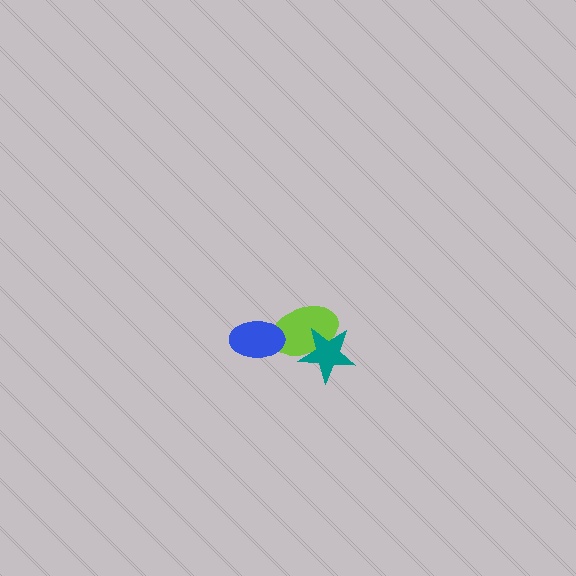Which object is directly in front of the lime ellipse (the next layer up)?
The teal star is directly in front of the lime ellipse.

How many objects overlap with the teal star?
1 object overlaps with the teal star.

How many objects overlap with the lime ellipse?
2 objects overlap with the lime ellipse.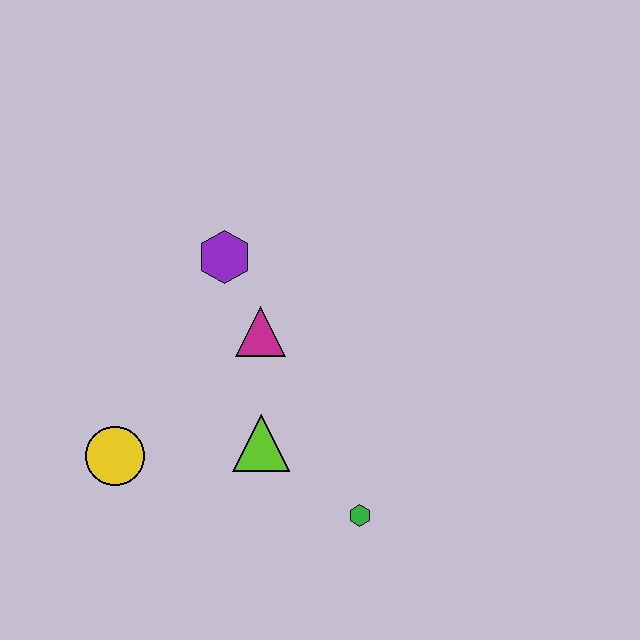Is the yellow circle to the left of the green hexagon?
Yes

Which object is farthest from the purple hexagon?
The green hexagon is farthest from the purple hexagon.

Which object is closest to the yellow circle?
The lime triangle is closest to the yellow circle.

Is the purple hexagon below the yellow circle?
No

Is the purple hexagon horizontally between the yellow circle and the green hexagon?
Yes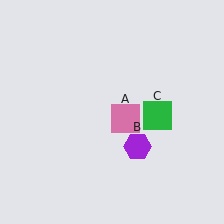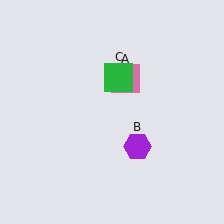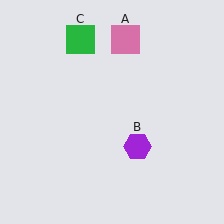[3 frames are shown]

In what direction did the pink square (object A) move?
The pink square (object A) moved up.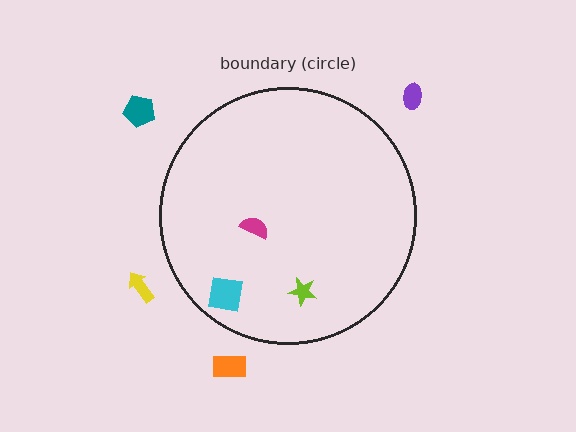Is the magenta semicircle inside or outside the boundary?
Inside.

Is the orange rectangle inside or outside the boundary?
Outside.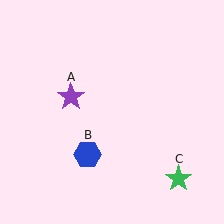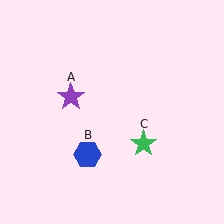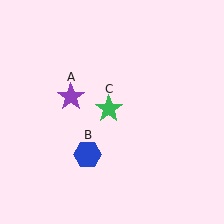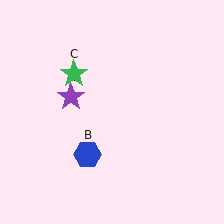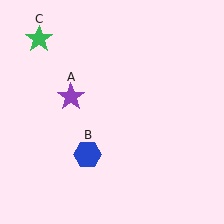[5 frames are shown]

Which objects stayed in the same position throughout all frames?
Purple star (object A) and blue hexagon (object B) remained stationary.